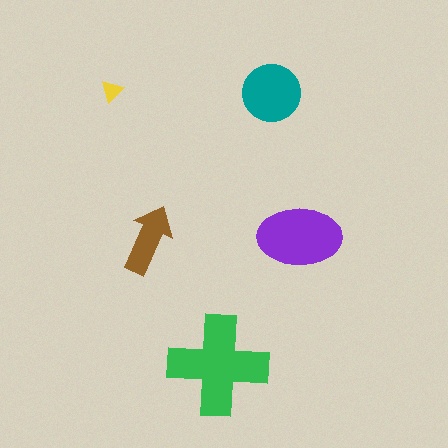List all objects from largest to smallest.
The green cross, the purple ellipse, the teal circle, the brown arrow, the yellow triangle.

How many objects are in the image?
There are 5 objects in the image.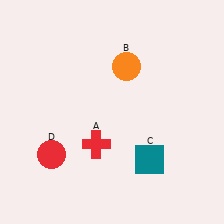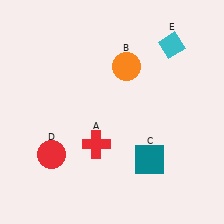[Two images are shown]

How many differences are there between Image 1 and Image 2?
There is 1 difference between the two images.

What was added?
A cyan diamond (E) was added in Image 2.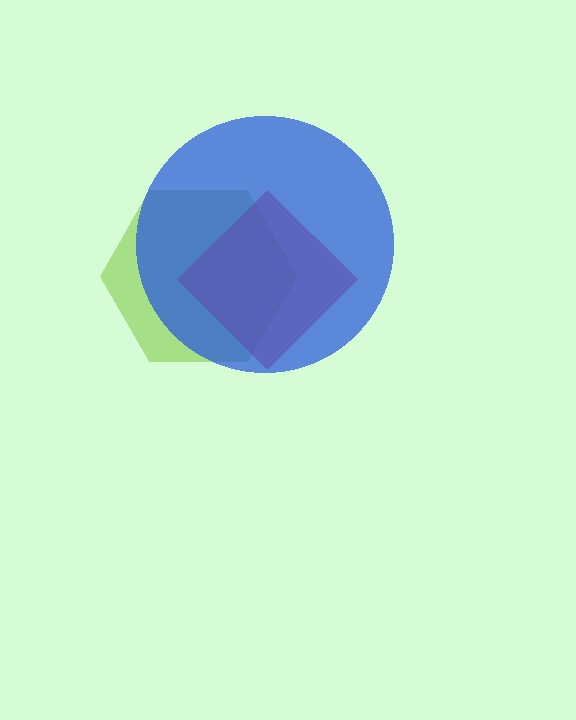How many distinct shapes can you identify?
There are 3 distinct shapes: a lime hexagon, a red diamond, a blue circle.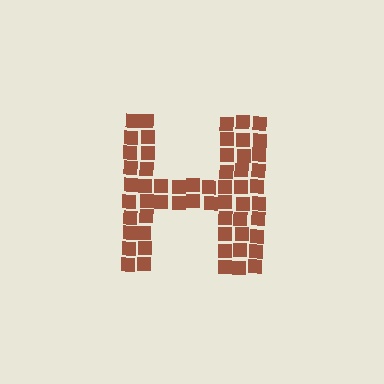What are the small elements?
The small elements are squares.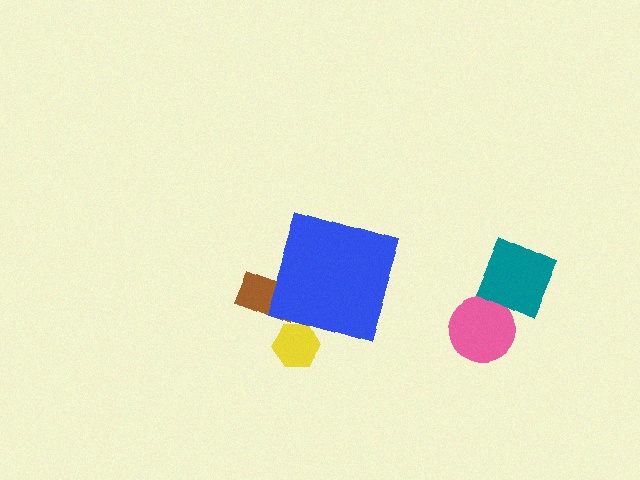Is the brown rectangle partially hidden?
Yes, the brown rectangle is partially hidden behind the blue diamond.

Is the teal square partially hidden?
No, the teal square is fully visible.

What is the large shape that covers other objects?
A blue diamond.